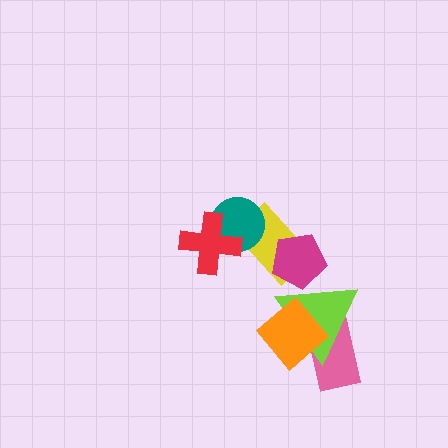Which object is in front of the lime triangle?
The orange diamond is in front of the lime triangle.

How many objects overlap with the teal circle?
2 objects overlap with the teal circle.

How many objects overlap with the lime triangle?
3 objects overlap with the lime triangle.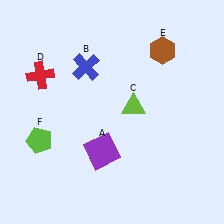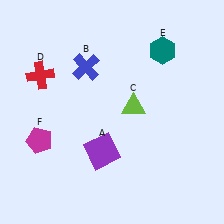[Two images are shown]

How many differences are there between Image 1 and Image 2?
There are 2 differences between the two images.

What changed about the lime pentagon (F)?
In Image 1, F is lime. In Image 2, it changed to magenta.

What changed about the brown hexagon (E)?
In Image 1, E is brown. In Image 2, it changed to teal.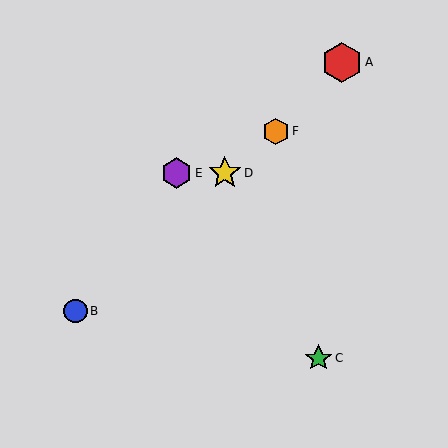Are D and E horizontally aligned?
Yes, both are at y≈173.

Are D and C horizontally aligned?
No, D is at y≈173 and C is at y≈358.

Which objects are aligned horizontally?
Objects D, E are aligned horizontally.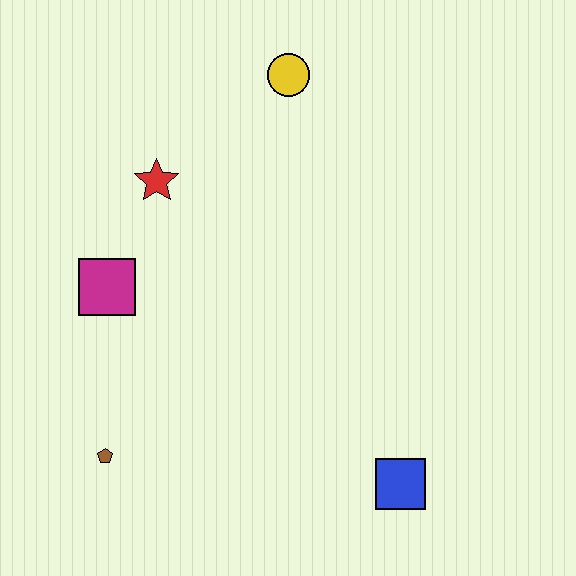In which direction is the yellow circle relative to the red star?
The yellow circle is to the right of the red star.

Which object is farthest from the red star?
The blue square is farthest from the red star.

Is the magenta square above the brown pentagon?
Yes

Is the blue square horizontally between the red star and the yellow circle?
No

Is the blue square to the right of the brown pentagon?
Yes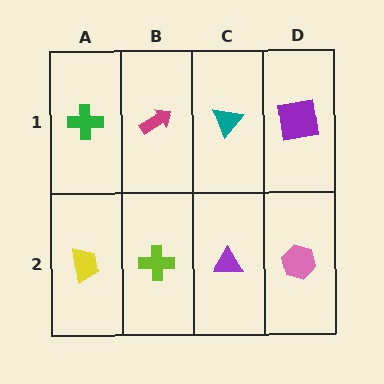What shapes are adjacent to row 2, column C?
A teal triangle (row 1, column C), a lime cross (row 2, column B), a pink hexagon (row 2, column D).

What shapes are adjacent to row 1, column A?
A yellow trapezoid (row 2, column A), a magenta arrow (row 1, column B).